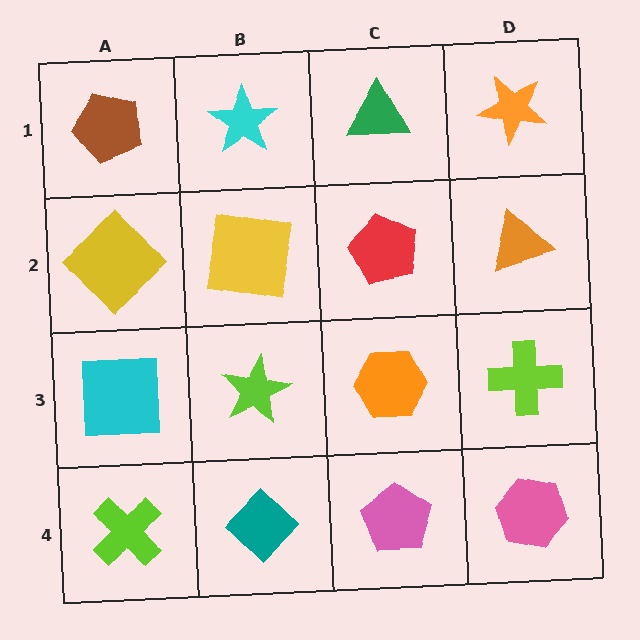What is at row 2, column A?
A yellow diamond.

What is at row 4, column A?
A lime cross.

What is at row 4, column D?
A pink hexagon.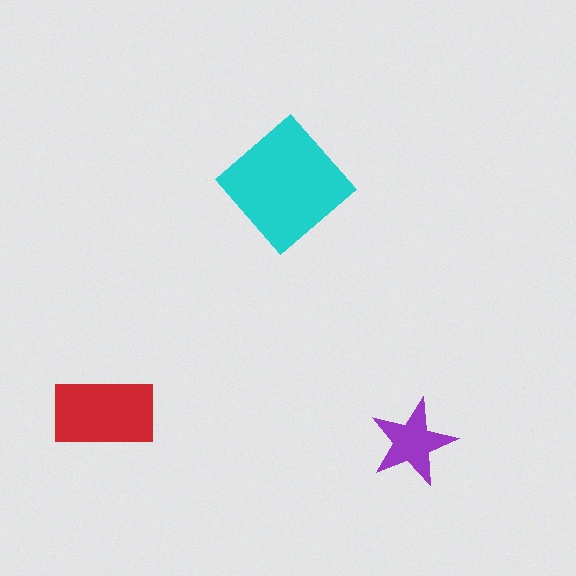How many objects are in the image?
There are 3 objects in the image.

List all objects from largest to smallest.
The cyan diamond, the red rectangle, the purple star.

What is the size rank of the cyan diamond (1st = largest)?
1st.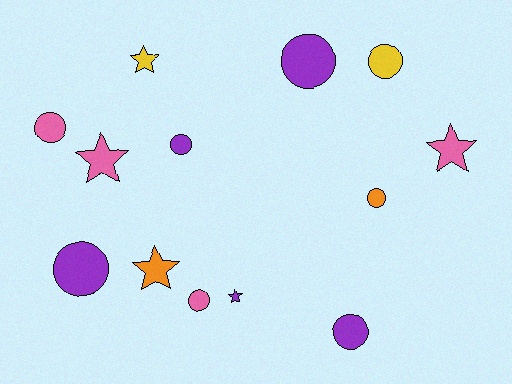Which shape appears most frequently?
Circle, with 8 objects.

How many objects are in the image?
There are 13 objects.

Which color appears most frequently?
Purple, with 5 objects.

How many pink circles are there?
There are 2 pink circles.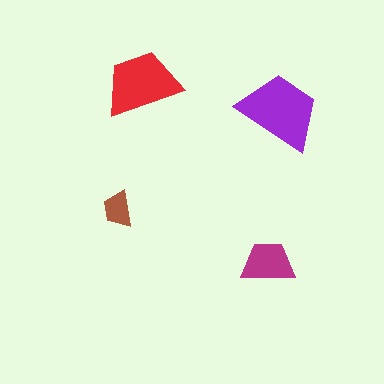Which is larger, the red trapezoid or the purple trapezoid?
The purple one.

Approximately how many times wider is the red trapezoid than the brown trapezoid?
About 2 times wider.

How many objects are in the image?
There are 4 objects in the image.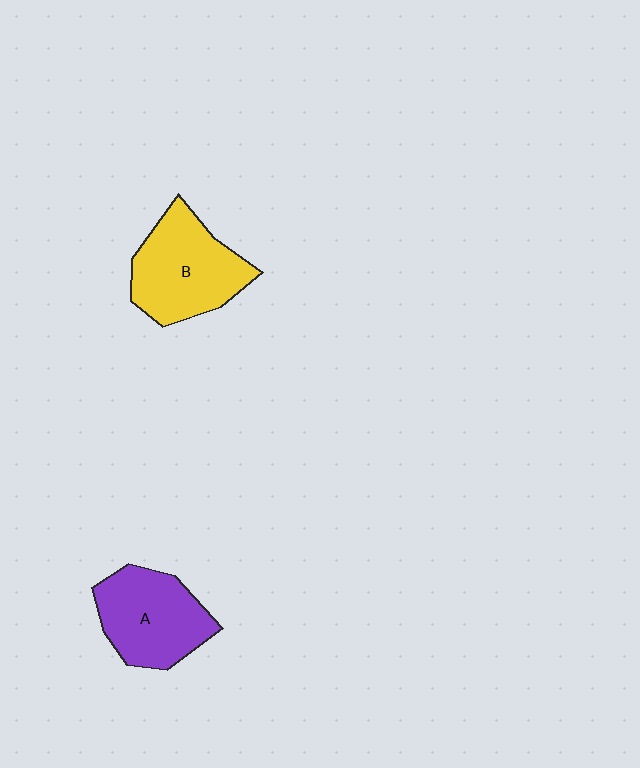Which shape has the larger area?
Shape B (yellow).